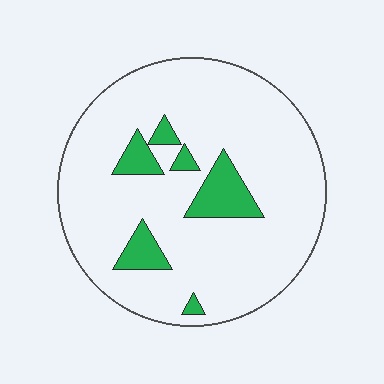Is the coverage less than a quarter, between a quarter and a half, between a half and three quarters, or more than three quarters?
Less than a quarter.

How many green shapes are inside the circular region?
6.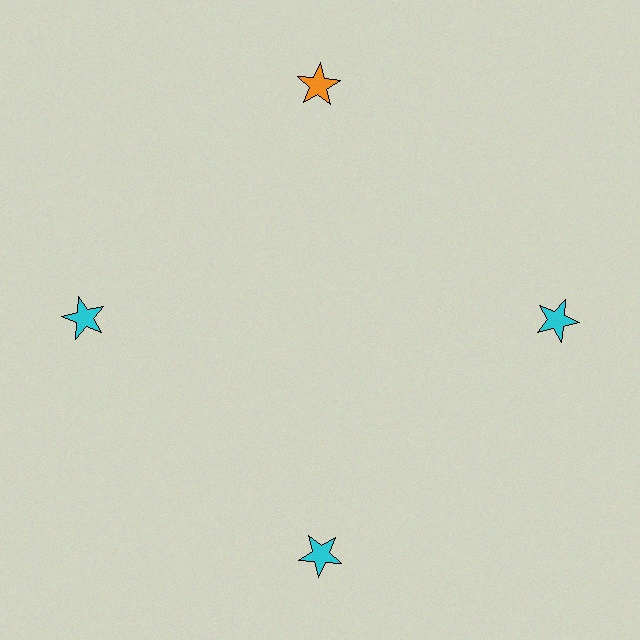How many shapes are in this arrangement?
There are 4 shapes arranged in a ring pattern.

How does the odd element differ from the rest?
It has a different color: orange instead of cyan.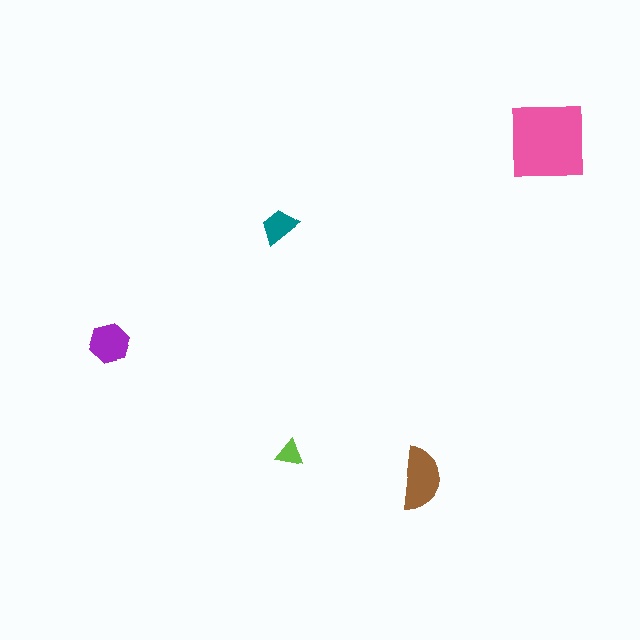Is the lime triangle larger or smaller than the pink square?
Smaller.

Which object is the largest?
The pink square.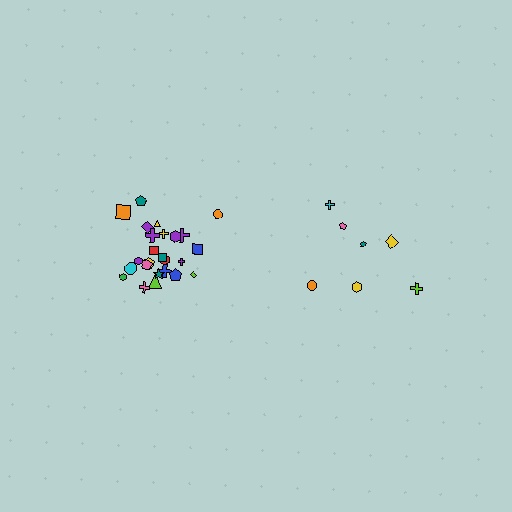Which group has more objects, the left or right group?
The left group.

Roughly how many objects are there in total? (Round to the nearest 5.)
Roughly 30 objects in total.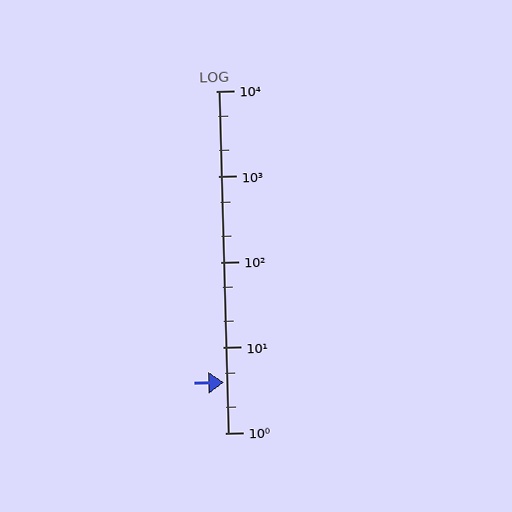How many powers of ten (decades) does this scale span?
The scale spans 4 decades, from 1 to 10000.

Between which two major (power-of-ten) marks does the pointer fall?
The pointer is between 1 and 10.